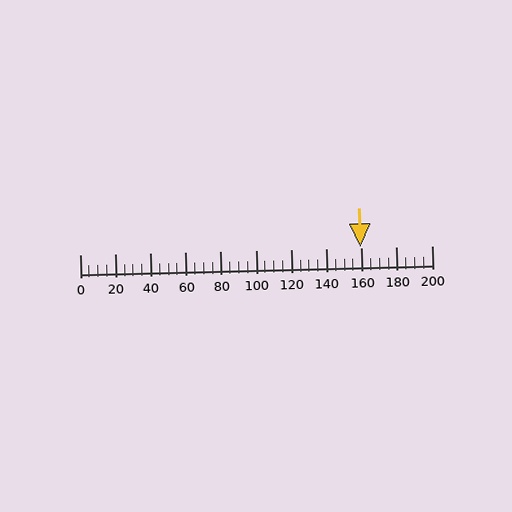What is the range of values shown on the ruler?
The ruler shows values from 0 to 200.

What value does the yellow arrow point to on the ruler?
The yellow arrow points to approximately 159.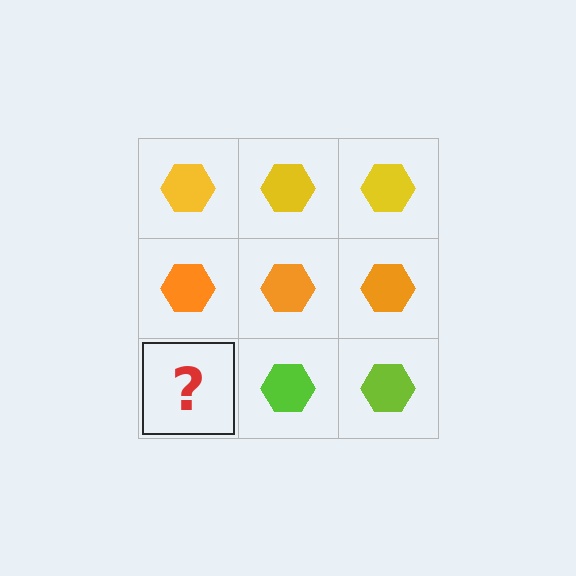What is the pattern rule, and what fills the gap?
The rule is that each row has a consistent color. The gap should be filled with a lime hexagon.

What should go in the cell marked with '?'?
The missing cell should contain a lime hexagon.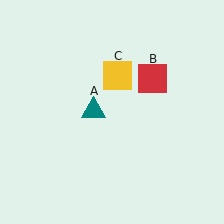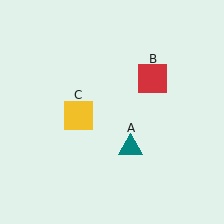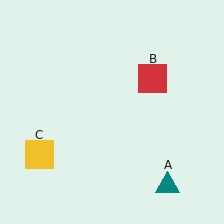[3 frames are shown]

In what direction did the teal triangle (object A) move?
The teal triangle (object A) moved down and to the right.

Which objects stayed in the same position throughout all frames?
Red square (object B) remained stationary.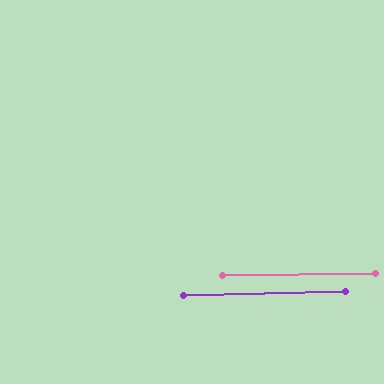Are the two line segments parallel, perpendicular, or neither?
Parallel — their directions differ by only 0.8°.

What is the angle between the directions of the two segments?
Approximately 1 degree.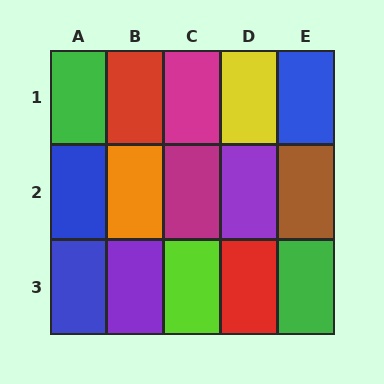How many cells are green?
2 cells are green.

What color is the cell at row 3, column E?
Green.